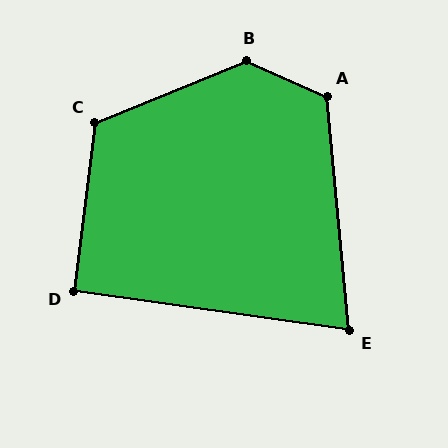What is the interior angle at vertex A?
Approximately 119 degrees (obtuse).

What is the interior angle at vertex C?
Approximately 119 degrees (obtuse).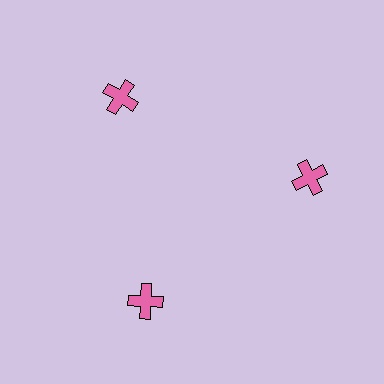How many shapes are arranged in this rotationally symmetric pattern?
There are 3 shapes, arranged in 3 groups of 1.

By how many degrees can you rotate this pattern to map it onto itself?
The pattern maps onto itself every 120 degrees of rotation.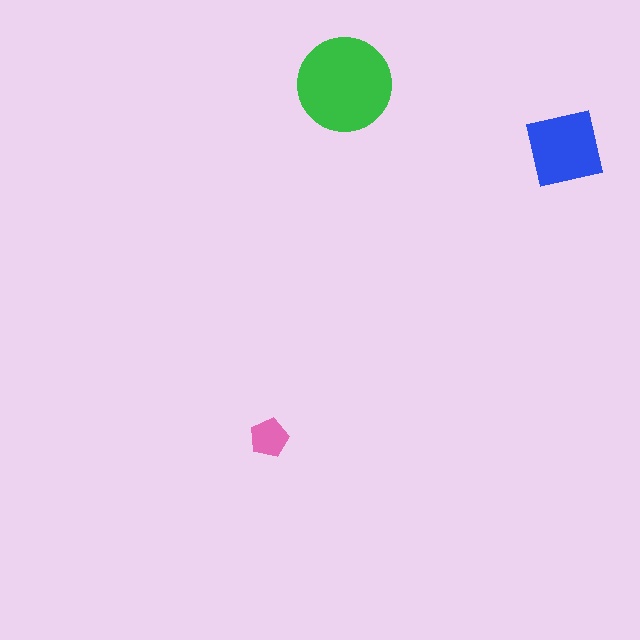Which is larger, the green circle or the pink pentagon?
The green circle.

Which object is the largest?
The green circle.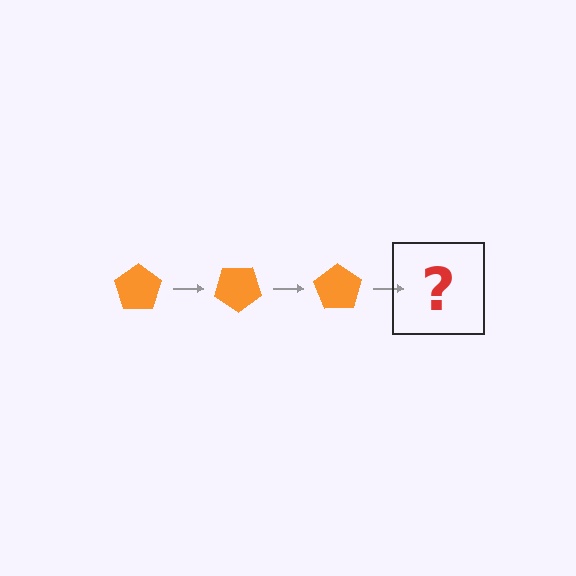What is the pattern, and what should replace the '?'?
The pattern is that the pentagon rotates 35 degrees each step. The '?' should be an orange pentagon rotated 105 degrees.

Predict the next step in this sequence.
The next step is an orange pentagon rotated 105 degrees.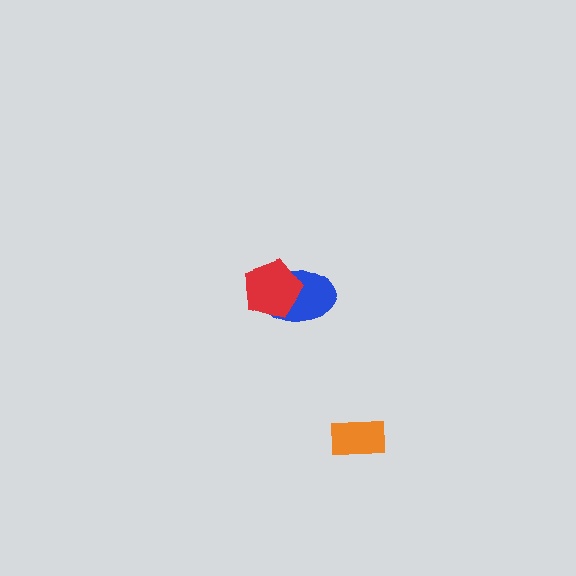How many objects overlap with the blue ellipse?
1 object overlaps with the blue ellipse.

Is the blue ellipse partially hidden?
Yes, it is partially covered by another shape.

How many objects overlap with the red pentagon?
1 object overlaps with the red pentagon.